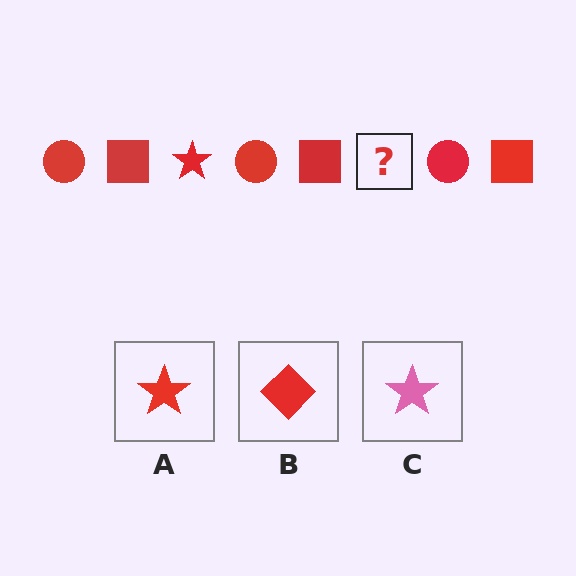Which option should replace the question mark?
Option A.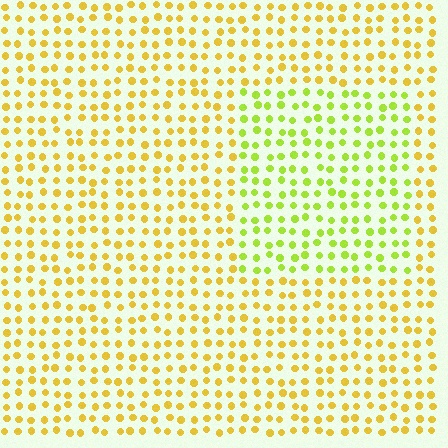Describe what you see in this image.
The image is filled with small yellow elements in a uniform arrangement. A rectangle-shaped region is visible where the elements are tinted to a slightly different hue, forming a subtle color boundary.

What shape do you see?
I see a rectangle.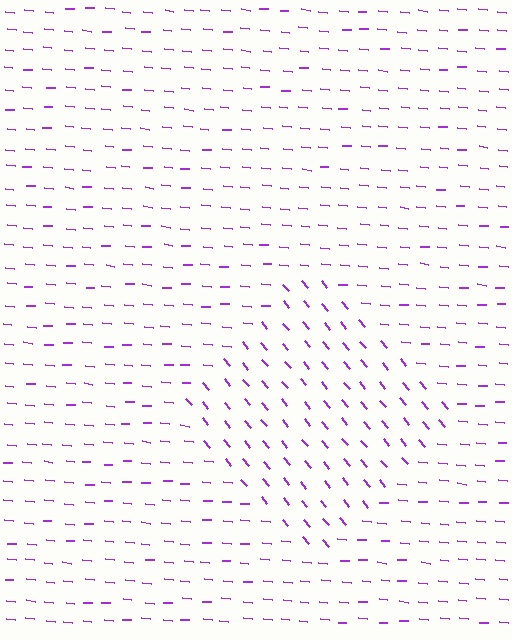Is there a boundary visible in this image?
Yes, there is a texture boundary formed by a change in line orientation.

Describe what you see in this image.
The image is filled with small purple line segments. A diamond region in the image has lines oriented differently from the surrounding lines, creating a visible texture boundary.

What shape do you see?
I see a diamond.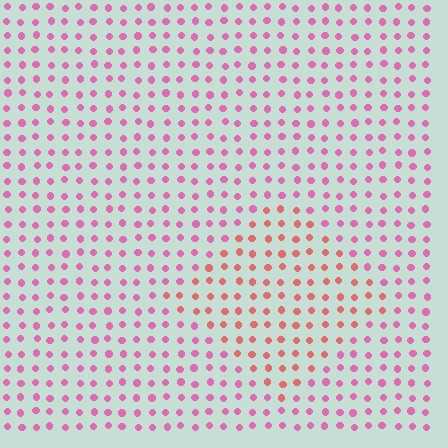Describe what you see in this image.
The image is filled with small pink elements in a uniform arrangement. A diamond-shaped region is visible where the elements are tinted to a slightly different hue, forming a subtle color boundary.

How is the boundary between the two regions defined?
The boundary is defined purely by a slight shift in hue (about 35 degrees). Spacing, size, and orientation are identical on both sides.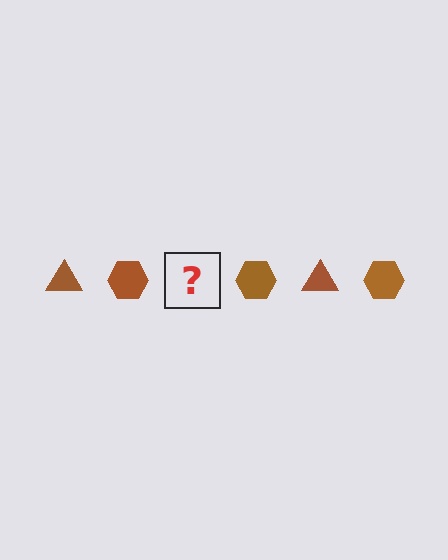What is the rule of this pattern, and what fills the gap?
The rule is that the pattern cycles through triangle, hexagon shapes in brown. The gap should be filled with a brown triangle.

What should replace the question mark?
The question mark should be replaced with a brown triangle.